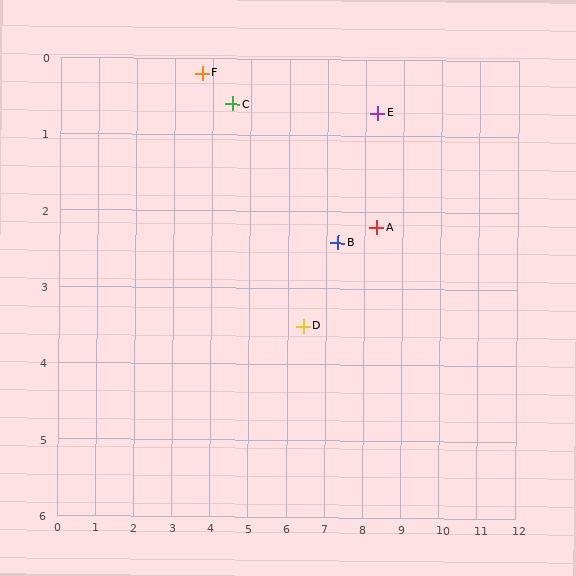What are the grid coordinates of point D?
Point D is at approximately (6.4, 3.5).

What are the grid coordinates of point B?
Point B is at approximately (7.3, 2.4).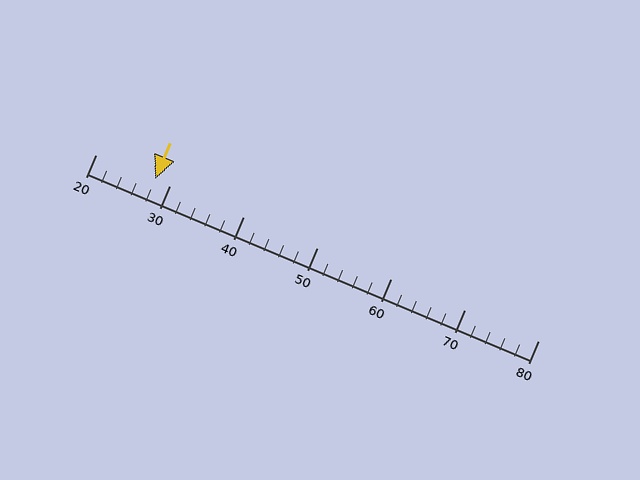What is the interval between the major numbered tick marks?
The major tick marks are spaced 10 units apart.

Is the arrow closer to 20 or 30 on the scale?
The arrow is closer to 30.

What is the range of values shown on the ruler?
The ruler shows values from 20 to 80.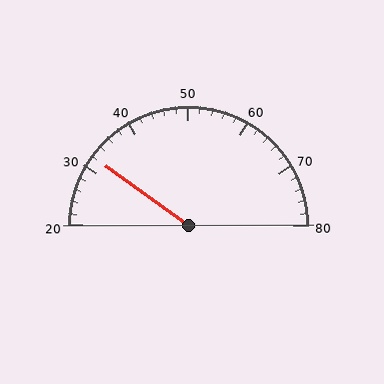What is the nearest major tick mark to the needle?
The nearest major tick mark is 30.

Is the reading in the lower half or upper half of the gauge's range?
The reading is in the lower half of the range (20 to 80).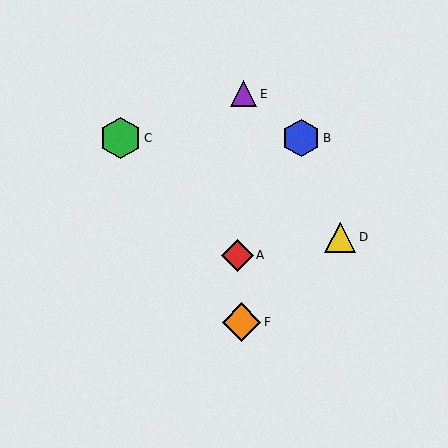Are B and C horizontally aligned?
Yes, both are at y≈138.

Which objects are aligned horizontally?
Objects B, C are aligned horizontally.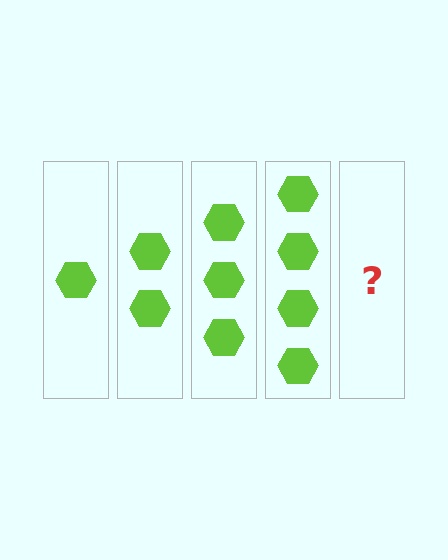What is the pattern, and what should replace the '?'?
The pattern is that each step adds one more hexagon. The '?' should be 5 hexagons.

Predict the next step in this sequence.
The next step is 5 hexagons.